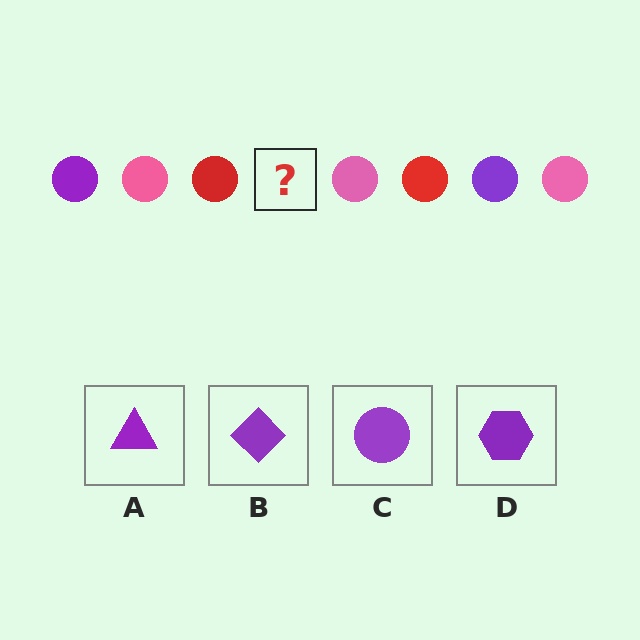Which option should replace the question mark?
Option C.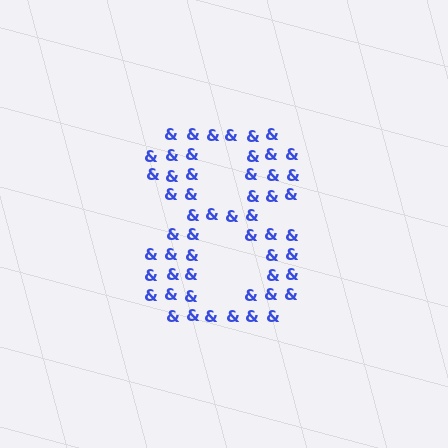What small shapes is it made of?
It is made of small ampersands.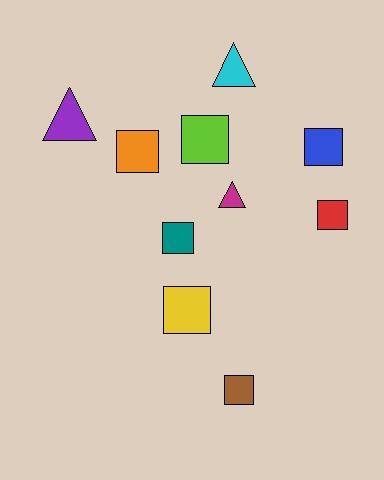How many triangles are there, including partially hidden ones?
There are 3 triangles.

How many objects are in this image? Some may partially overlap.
There are 10 objects.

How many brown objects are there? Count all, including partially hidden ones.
There is 1 brown object.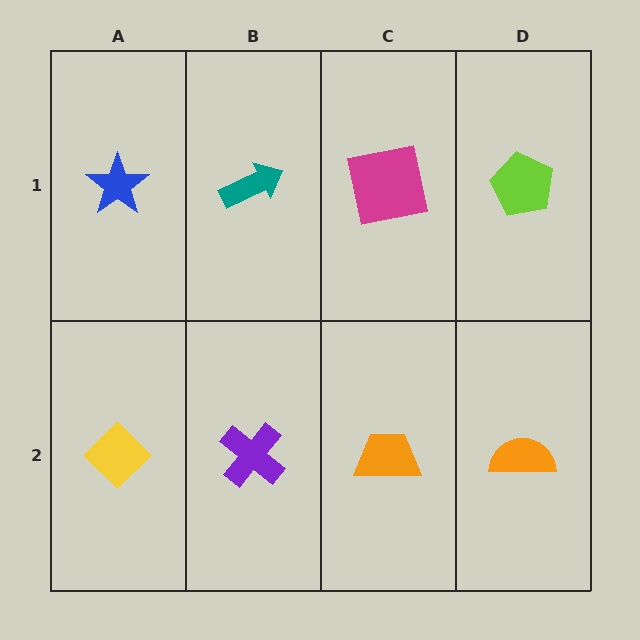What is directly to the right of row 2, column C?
An orange semicircle.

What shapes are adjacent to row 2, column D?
A lime pentagon (row 1, column D), an orange trapezoid (row 2, column C).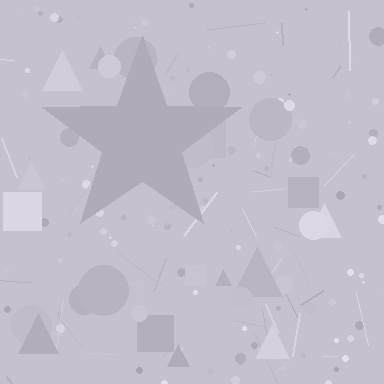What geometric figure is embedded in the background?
A star is embedded in the background.